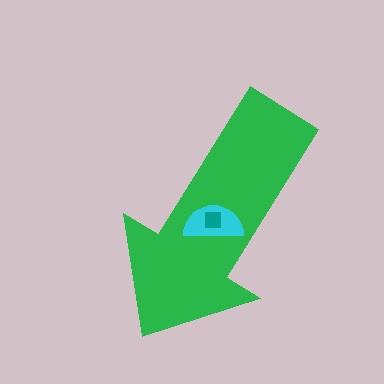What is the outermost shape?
The green arrow.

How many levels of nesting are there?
3.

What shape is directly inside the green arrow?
The cyan semicircle.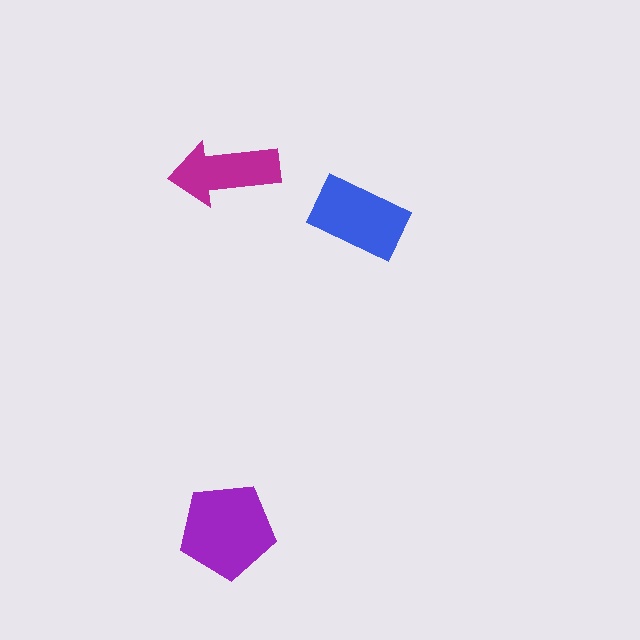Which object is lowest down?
The purple pentagon is bottommost.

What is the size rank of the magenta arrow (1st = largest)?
3rd.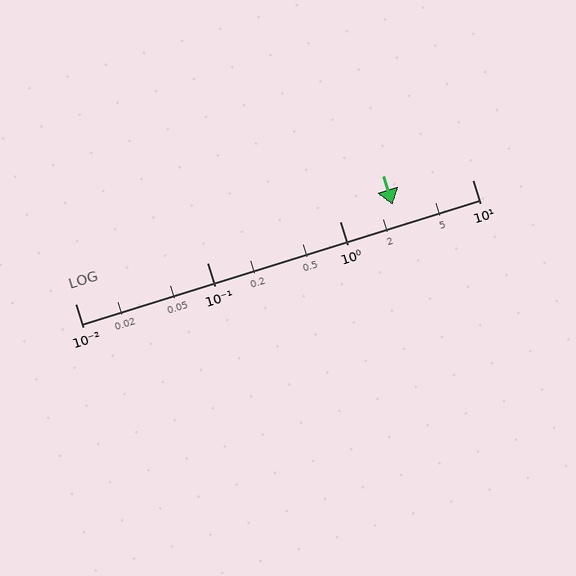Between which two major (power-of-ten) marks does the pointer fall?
The pointer is between 1 and 10.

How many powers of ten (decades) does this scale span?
The scale spans 3 decades, from 0.01 to 10.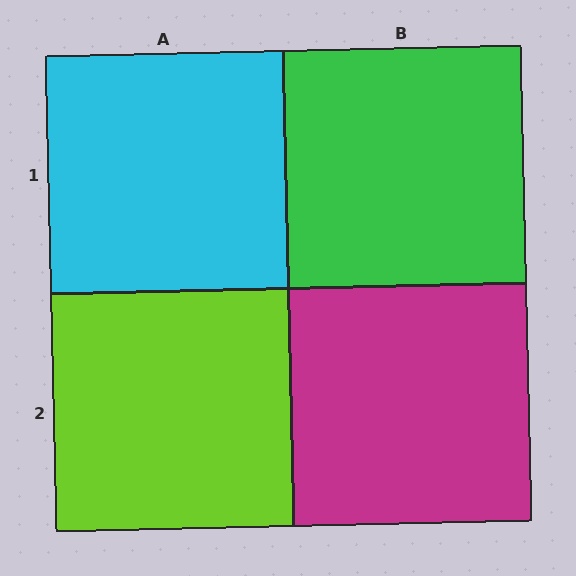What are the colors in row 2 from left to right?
Lime, magenta.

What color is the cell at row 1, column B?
Green.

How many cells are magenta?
1 cell is magenta.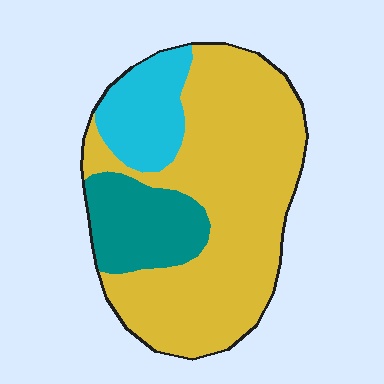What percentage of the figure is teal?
Teal covers roughly 20% of the figure.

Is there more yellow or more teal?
Yellow.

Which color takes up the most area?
Yellow, at roughly 65%.